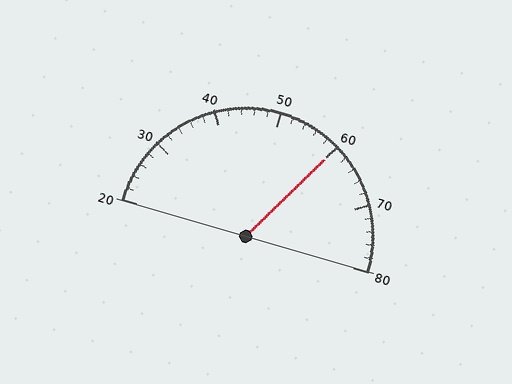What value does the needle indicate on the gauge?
The needle indicates approximately 60.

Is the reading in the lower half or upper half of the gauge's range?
The reading is in the upper half of the range (20 to 80).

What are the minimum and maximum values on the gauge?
The gauge ranges from 20 to 80.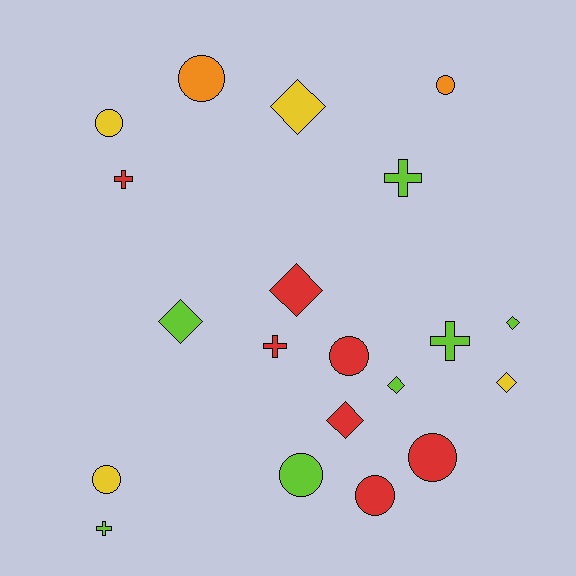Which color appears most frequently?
Red, with 7 objects.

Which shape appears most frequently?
Circle, with 8 objects.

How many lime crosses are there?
There are 3 lime crosses.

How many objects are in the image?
There are 20 objects.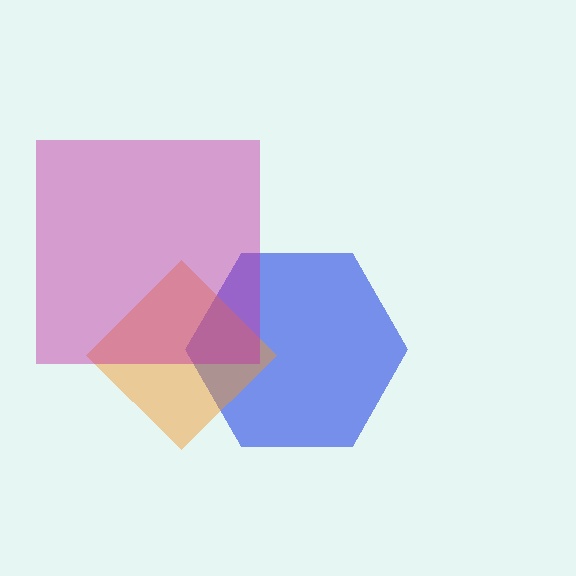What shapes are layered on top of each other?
The layered shapes are: a blue hexagon, an orange diamond, a magenta square.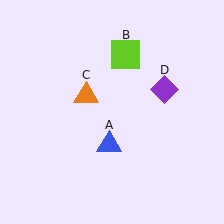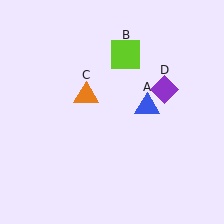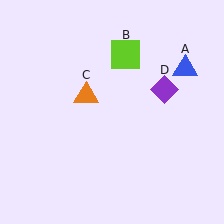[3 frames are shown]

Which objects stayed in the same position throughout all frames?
Lime square (object B) and orange triangle (object C) and purple diamond (object D) remained stationary.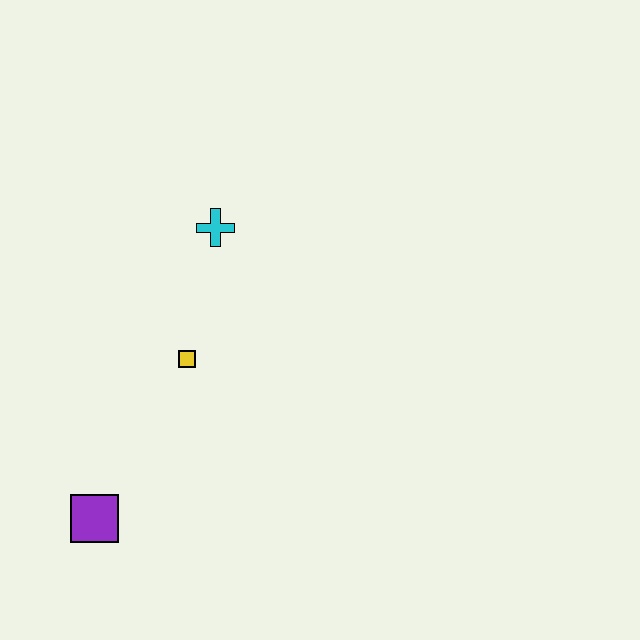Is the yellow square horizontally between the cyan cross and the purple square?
Yes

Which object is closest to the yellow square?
The cyan cross is closest to the yellow square.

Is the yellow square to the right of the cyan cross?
No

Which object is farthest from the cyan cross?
The purple square is farthest from the cyan cross.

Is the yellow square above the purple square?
Yes